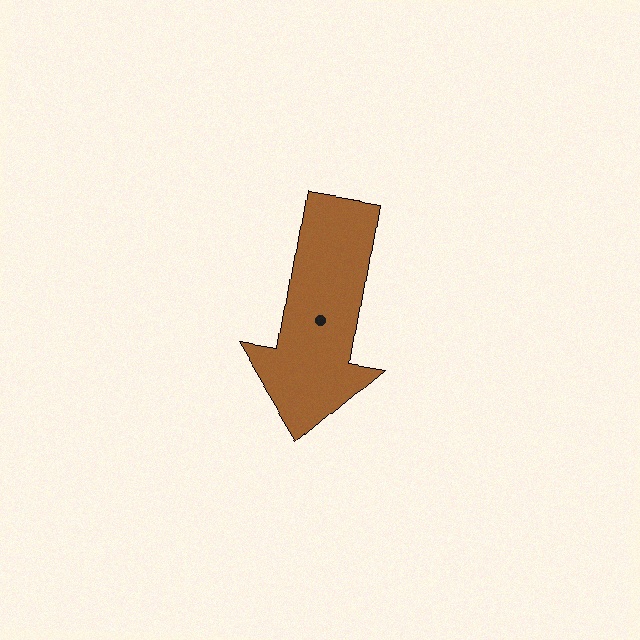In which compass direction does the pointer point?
South.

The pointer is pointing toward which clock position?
Roughly 6 o'clock.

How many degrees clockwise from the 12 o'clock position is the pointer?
Approximately 189 degrees.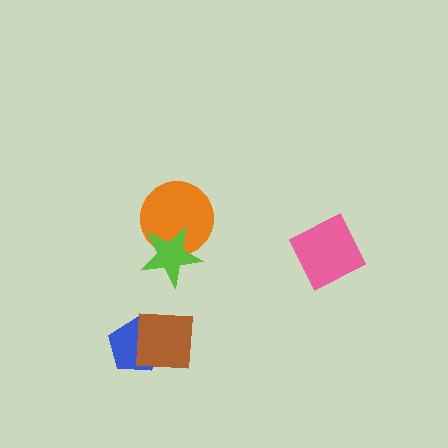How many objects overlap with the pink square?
0 objects overlap with the pink square.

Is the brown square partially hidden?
No, no other shape covers it.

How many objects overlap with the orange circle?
1 object overlaps with the orange circle.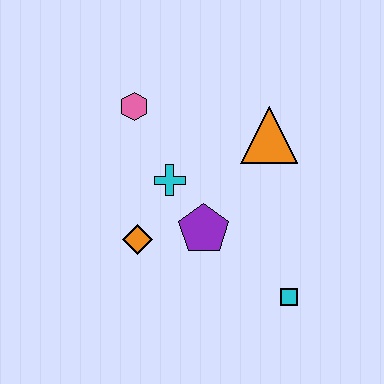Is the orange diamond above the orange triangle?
No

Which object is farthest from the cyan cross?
The cyan square is farthest from the cyan cross.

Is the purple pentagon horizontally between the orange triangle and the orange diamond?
Yes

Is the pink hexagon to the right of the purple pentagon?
No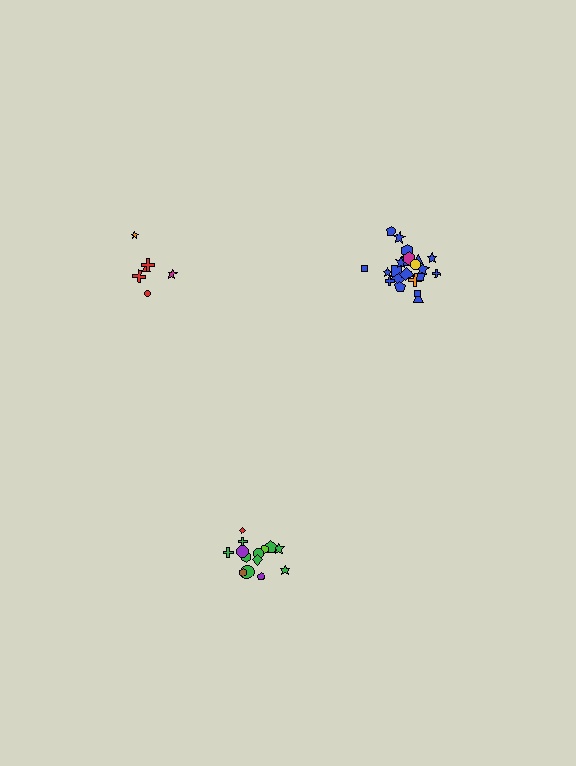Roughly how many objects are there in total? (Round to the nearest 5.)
Roughly 45 objects in total.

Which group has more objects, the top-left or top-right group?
The top-right group.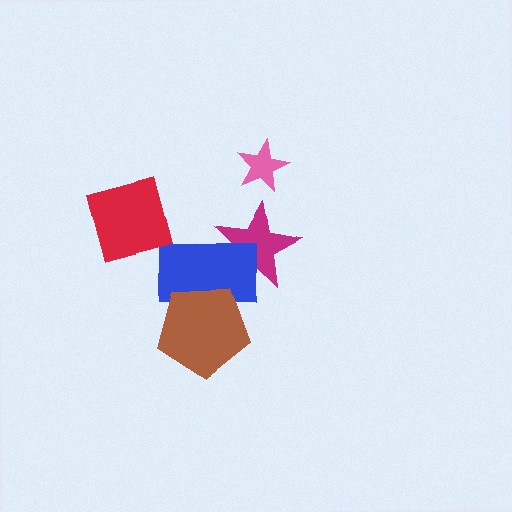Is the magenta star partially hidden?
Yes, it is partially covered by another shape.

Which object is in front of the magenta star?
The blue rectangle is in front of the magenta star.